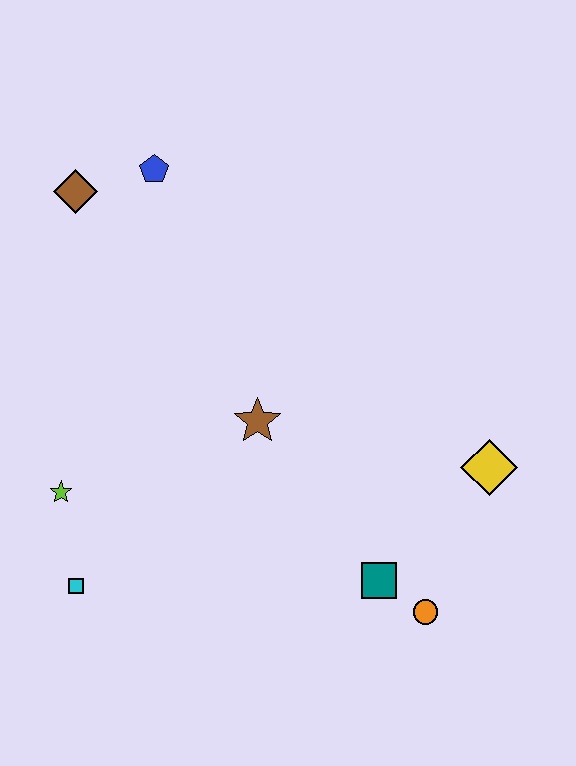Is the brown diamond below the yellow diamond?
No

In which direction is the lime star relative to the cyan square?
The lime star is above the cyan square.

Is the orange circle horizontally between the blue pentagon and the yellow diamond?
Yes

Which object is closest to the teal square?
The orange circle is closest to the teal square.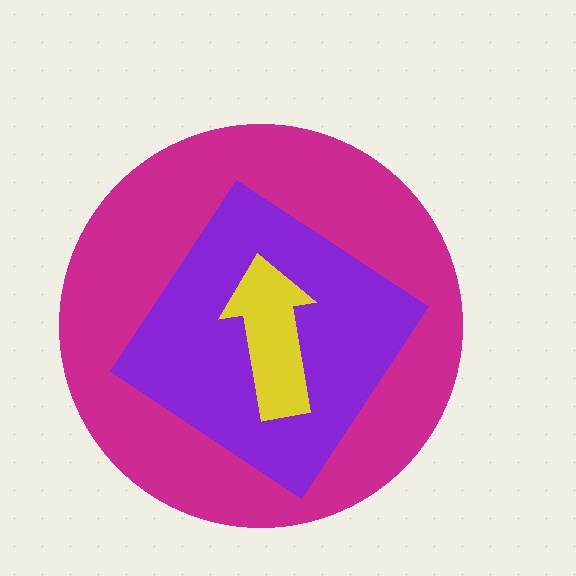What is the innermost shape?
The yellow arrow.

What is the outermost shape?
The magenta circle.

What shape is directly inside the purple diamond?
The yellow arrow.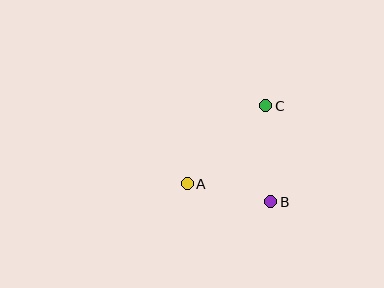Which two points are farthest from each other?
Points A and C are farthest from each other.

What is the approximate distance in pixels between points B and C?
The distance between B and C is approximately 96 pixels.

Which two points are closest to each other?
Points A and B are closest to each other.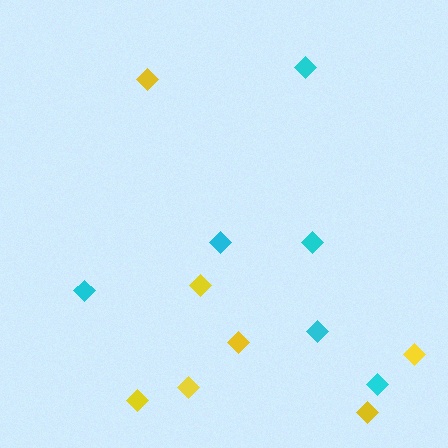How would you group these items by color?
There are 2 groups: one group of cyan diamonds (6) and one group of yellow diamonds (7).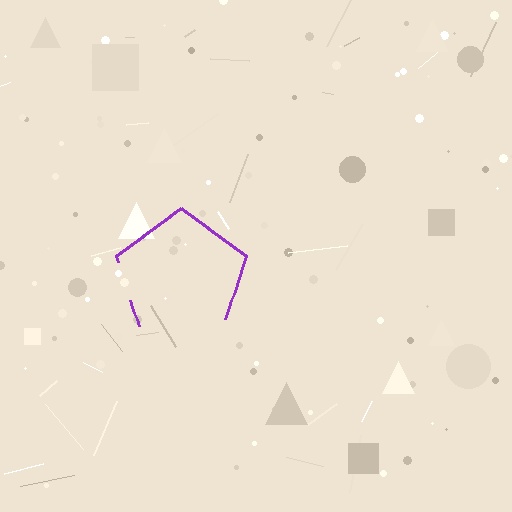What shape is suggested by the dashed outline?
The dashed outline suggests a pentagon.